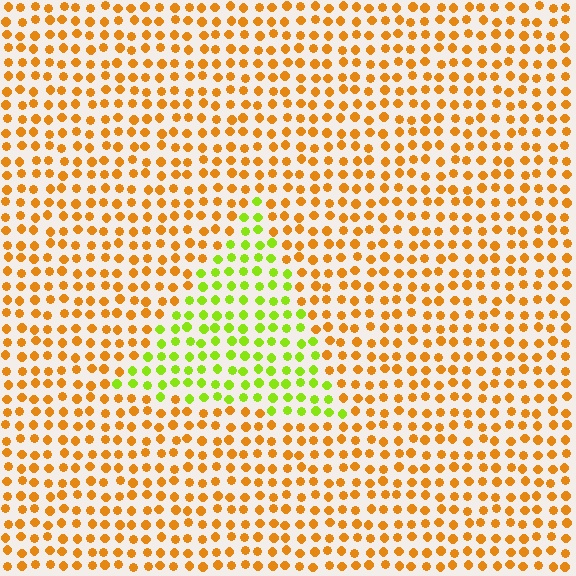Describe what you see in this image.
The image is filled with small orange elements in a uniform arrangement. A triangle-shaped region is visible where the elements are tinted to a slightly different hue, forming a subtle color boundary.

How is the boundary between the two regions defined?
The boundary is defined purely by a slight shift in hue (about 54 degrees). Spacing, size, and orientation are identical on both sides.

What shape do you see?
I see a triangle.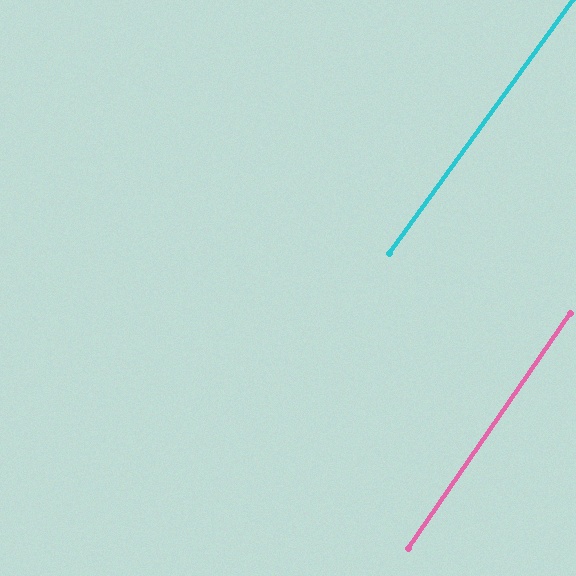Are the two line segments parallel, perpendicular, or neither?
Parallel — their directions differ by only 1.2°.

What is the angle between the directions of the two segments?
Approximately 1 degree.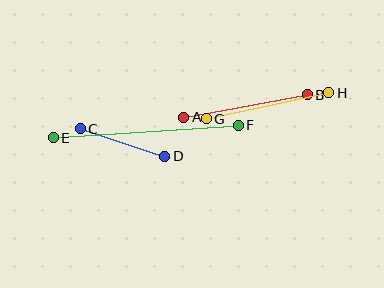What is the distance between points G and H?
The distance is approximately 125 pixels.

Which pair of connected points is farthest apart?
Points E and F are farthest apart.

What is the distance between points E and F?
The distance is approximately 185 pixels.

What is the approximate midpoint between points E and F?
The midpoint is at approximately (146, 132) pixels.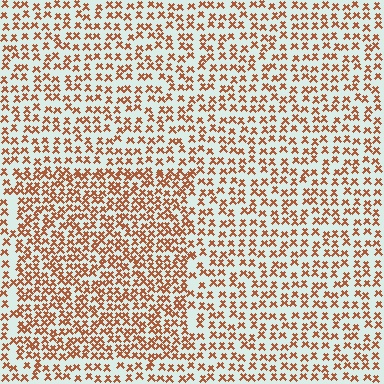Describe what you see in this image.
The image contains small brown elements arranged at two different densities. A rectangle-shaped region is visible where the elements are more densely packed than the surrounding area.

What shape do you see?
I see a rectangle.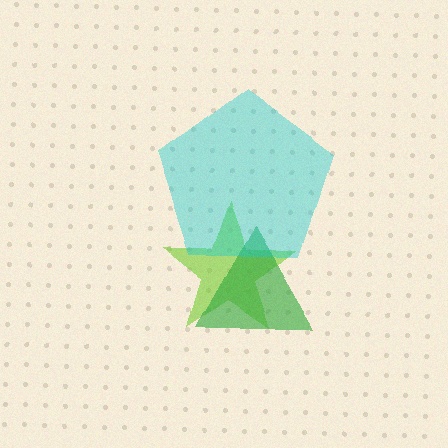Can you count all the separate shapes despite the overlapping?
Yes, there are 3 separate shapes.